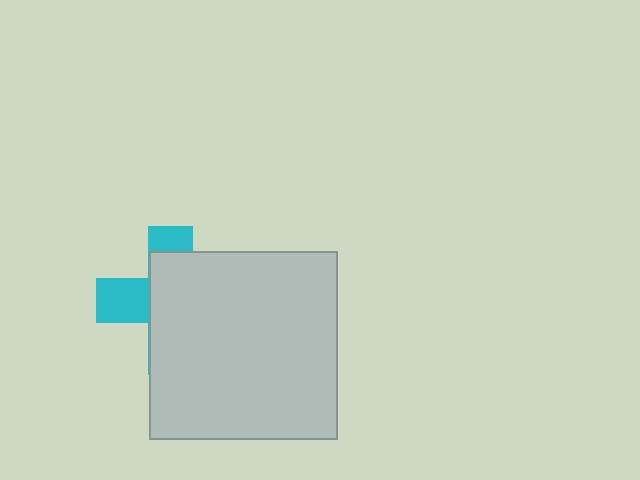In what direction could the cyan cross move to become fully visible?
The cyan cross could move left. That would shift it out from behind the light gray square entirely.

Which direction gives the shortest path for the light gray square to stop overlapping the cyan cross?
Moving right gives the shortest separation.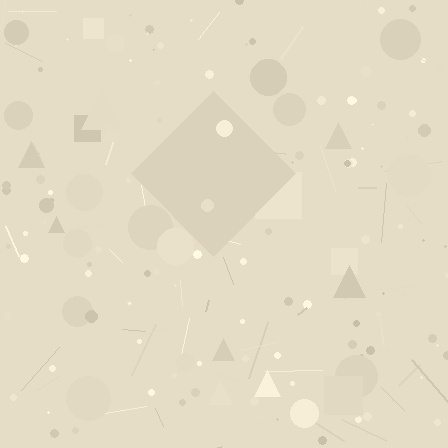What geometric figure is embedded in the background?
A diamond is embedded in the background.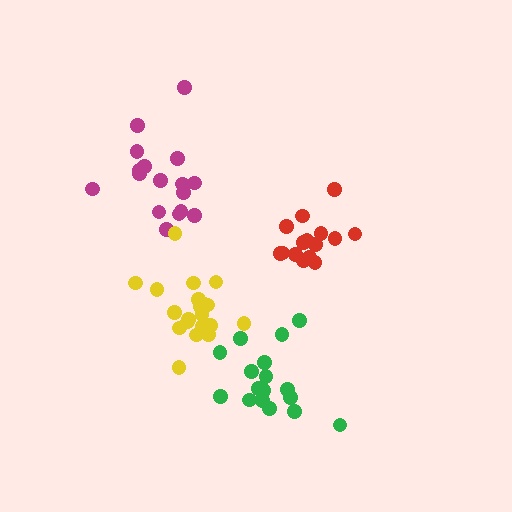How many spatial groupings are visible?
There are 4 spatial groupings.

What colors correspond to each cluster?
The clusters are colored: magenta, yellow, red, green.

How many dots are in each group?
Group 1: 17 dots, Group 2: 21 dots, Group 3: 15 dots, Group 4: 18 dots (71 total).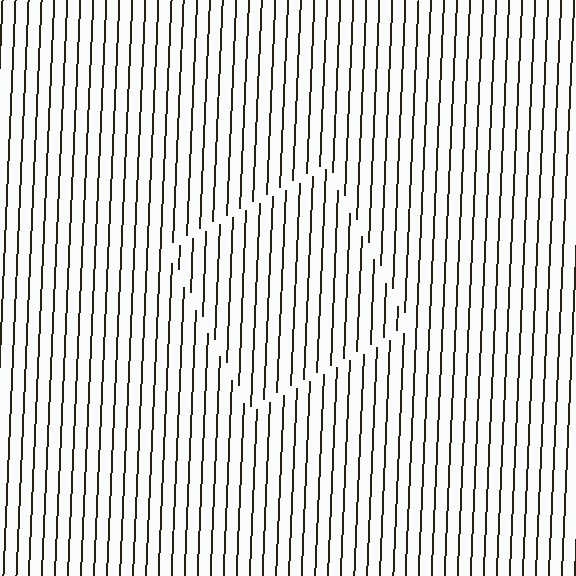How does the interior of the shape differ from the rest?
The interior of the shape contains the same grating, shifted by half a period — the contour is defined by the phase discontinuity where line-ends from the inner and outer gratings abut.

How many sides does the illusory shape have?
4 sides — the line-ends trace a square.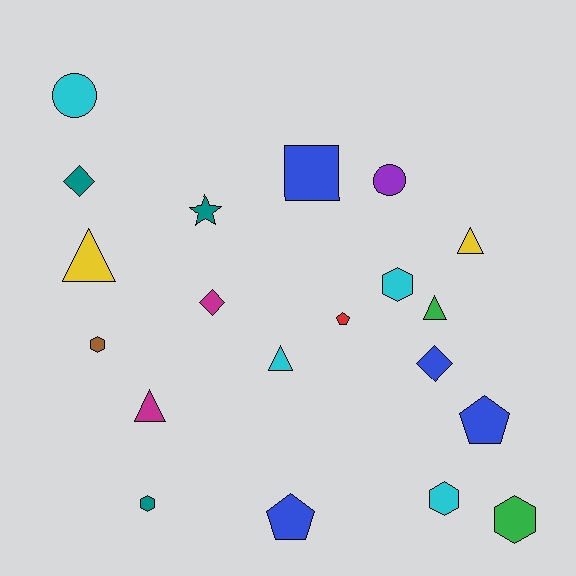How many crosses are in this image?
There are no crosses.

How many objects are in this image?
There are 20 objects.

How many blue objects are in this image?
There are 4 blue objects.